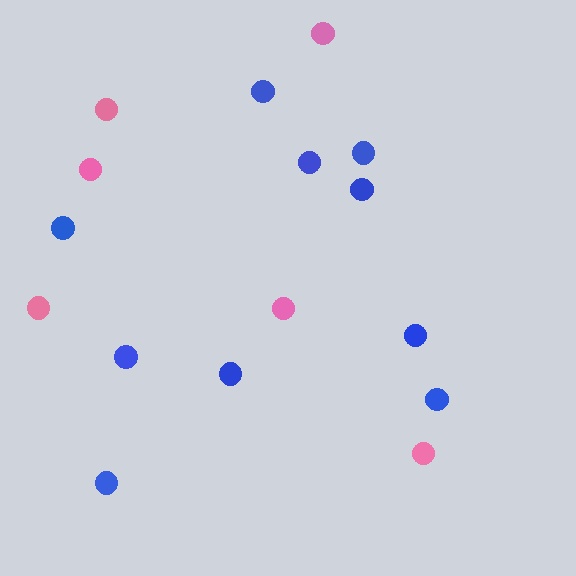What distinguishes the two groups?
There are 2 groups: one group of blue circles (10) and one group of pink circles (6).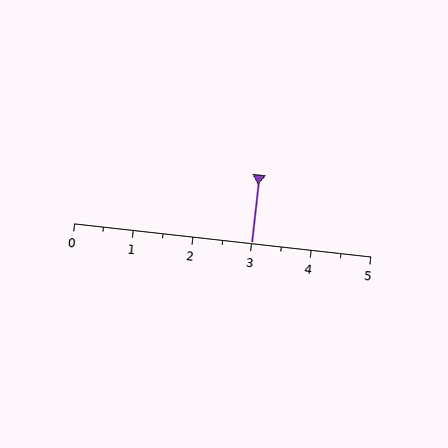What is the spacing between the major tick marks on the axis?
The major ticks are spaced 1 apart.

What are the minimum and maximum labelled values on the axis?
The axis runs from 0 to 5.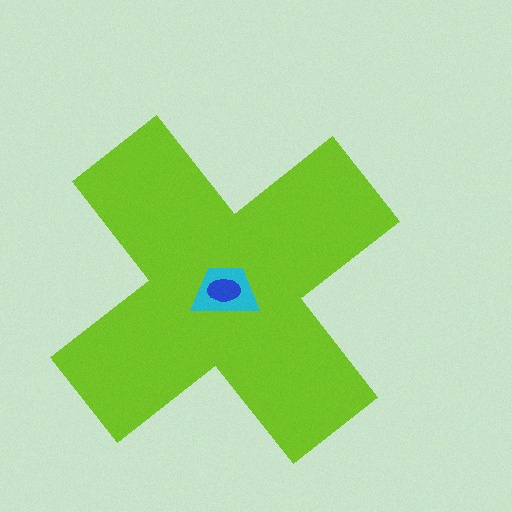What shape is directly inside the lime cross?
The cyan trapezoid.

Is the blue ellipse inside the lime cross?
Yes.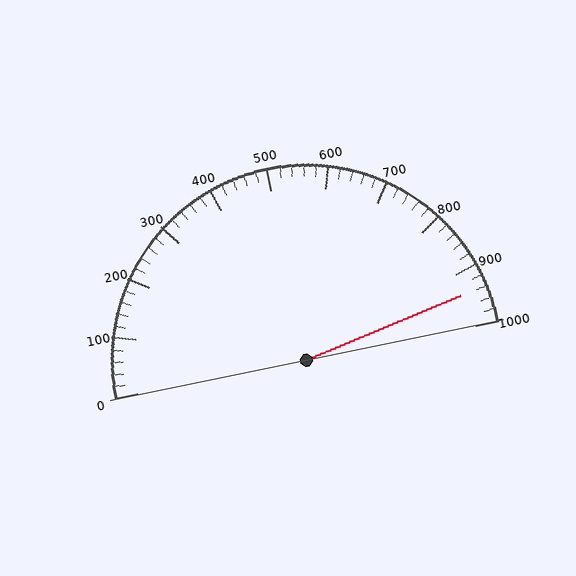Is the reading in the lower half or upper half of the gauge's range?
The reading is in the upper half of the range (0 to 1000).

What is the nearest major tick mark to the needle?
The nearest major tick mark is 900.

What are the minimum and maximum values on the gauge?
The gauge ranges from 0 to 1000.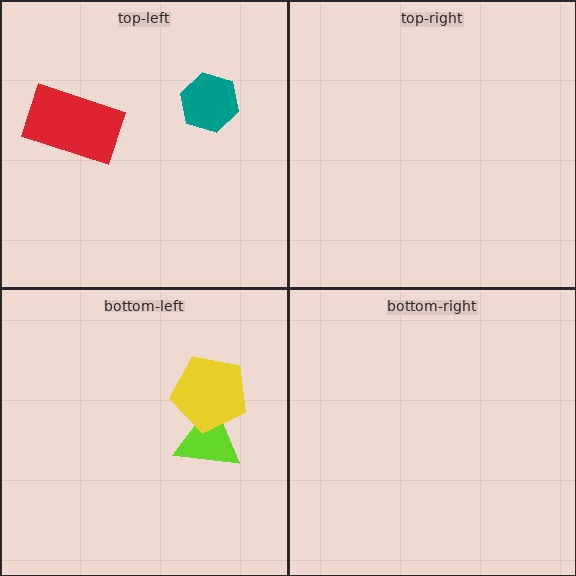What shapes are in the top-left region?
The teal hexagon, the red rectangle.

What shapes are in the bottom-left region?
The lime triangle, the yellow pentagon.